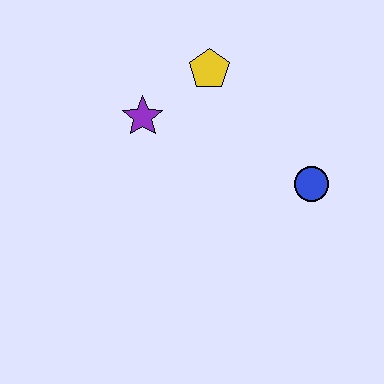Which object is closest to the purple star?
The yellow pentagon is closest to the purple star.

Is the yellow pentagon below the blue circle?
No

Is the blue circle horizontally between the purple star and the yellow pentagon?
No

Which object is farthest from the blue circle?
The purple star is farthest from the blue circle.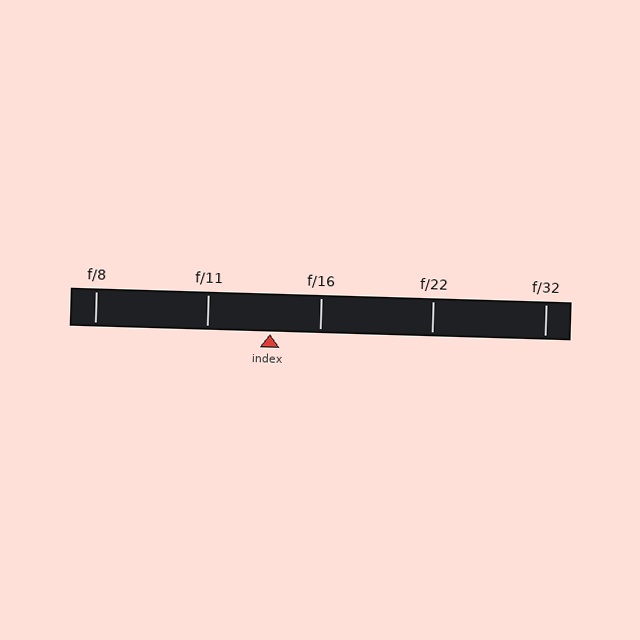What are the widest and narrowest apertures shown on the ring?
The widest aperture shown is f/8 and the narrowest is f/32.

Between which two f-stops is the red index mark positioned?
The index mark is between f/11 and f/16.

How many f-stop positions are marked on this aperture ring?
There are 5 f-stop positions marked.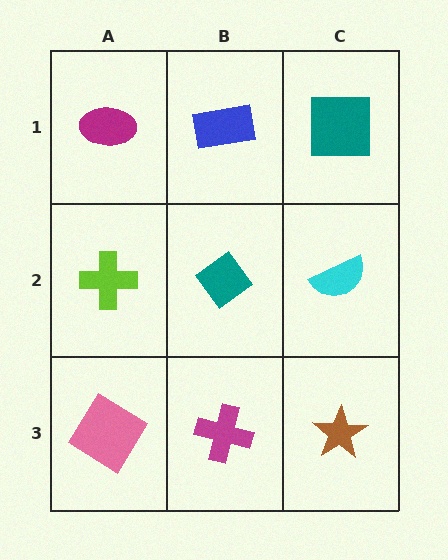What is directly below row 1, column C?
A cyan semicircle.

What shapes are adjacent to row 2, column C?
A teal square (row 1, column C), a brown star (row 3, column C), a teal diamond (row 2, column B).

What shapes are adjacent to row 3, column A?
A lime cross (row 2, column A), a magenta cross (row 3, column B).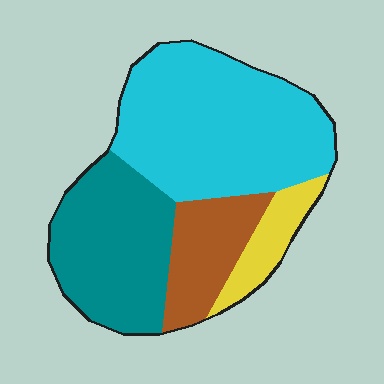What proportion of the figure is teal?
Teal takes up about one third (1/3) of the figure.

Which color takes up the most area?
Cyan, at roughly 45%.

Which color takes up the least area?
Yellow, at roughly 10%.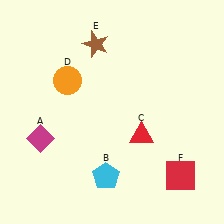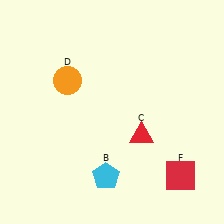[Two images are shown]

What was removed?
The brown star (E), the magenta diamond (A) were removed in Image 2.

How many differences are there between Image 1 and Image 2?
There are 2 differences between the two images.